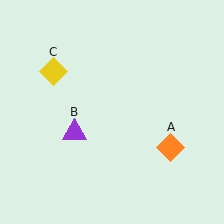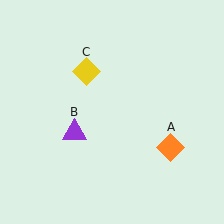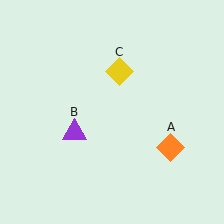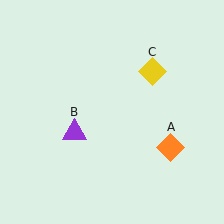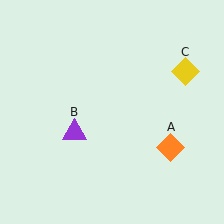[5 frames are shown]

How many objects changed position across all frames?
1 object changed position: yellow diamond (object C).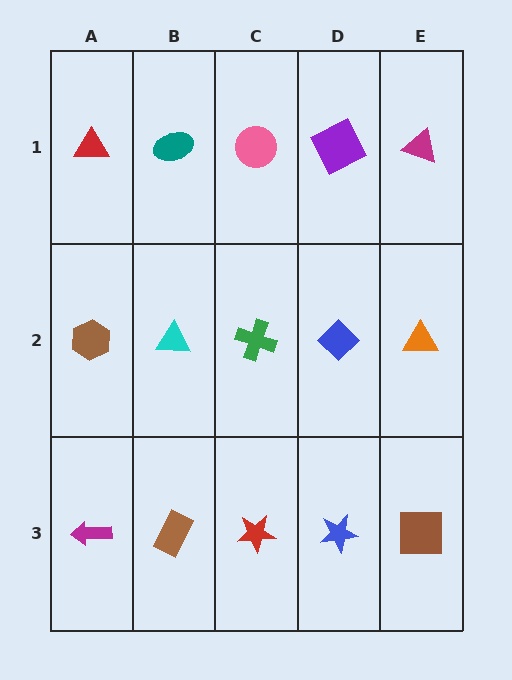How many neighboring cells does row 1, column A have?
2.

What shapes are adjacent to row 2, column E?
A magenta triangle (row 1, column E), a brown square (row 3, column E), a blue diamond (row 2, column D).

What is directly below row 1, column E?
An orange triangle.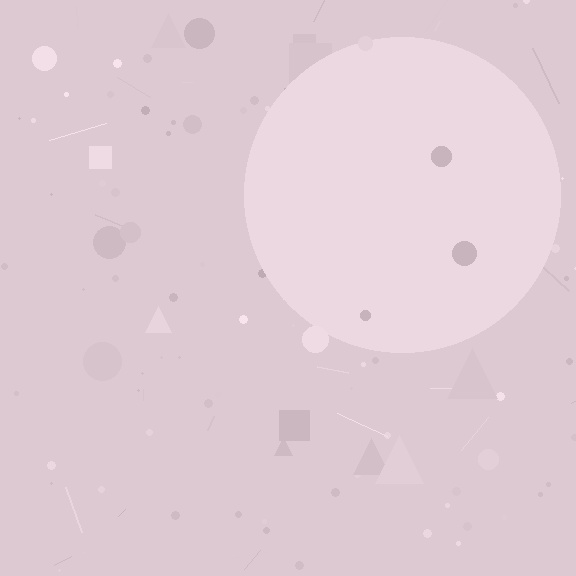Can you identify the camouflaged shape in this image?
The camouflaged shape is a circle.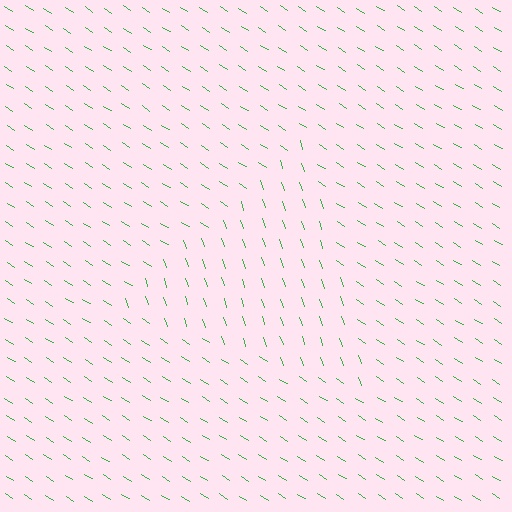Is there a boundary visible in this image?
Yes, there is a texture boundary formed by a change in line orientation.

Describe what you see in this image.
The image is filled with small green line segments. A triangle region in the image has lines oriented differently from the surrounding lines, creating a visible texture boundary.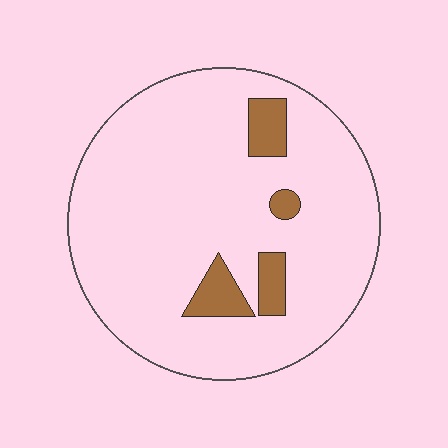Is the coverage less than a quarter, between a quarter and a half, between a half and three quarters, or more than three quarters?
Less than a quarter.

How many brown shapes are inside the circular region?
4.